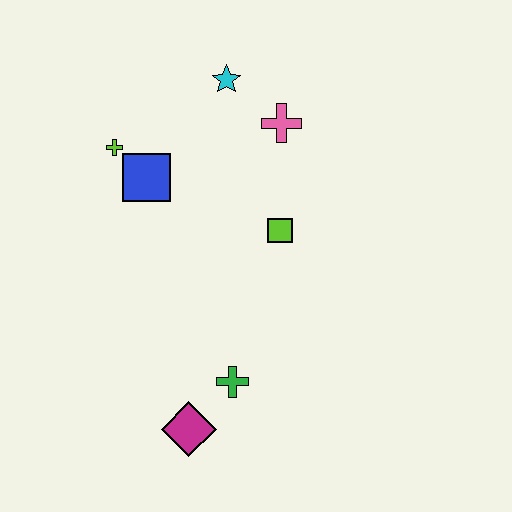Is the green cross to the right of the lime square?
No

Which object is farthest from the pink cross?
The magenta diamond is farthest from the pink cross.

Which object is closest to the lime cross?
The blue square is closest to the lime cross.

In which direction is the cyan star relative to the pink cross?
The cyan star is to the left of the pink cross.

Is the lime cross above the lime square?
Yes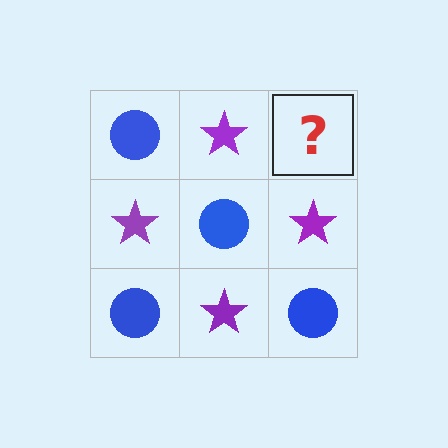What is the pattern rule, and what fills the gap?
The rule is that it alternates blue circle and purple star in a checkerboard pattern. The gap should be filled with a blue circle.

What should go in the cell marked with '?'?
The missing cell should contain a blue circle.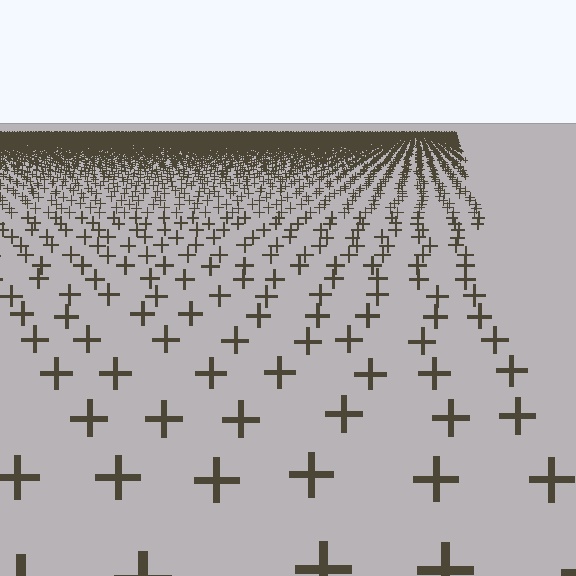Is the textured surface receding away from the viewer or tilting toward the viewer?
The surface is receding away from the viewer. Texture elements get smaller and denser toward the top.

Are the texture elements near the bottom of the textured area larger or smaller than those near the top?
Larger. Near the bottom, elements are closer to the viewer and appear at a bigger on-screen size.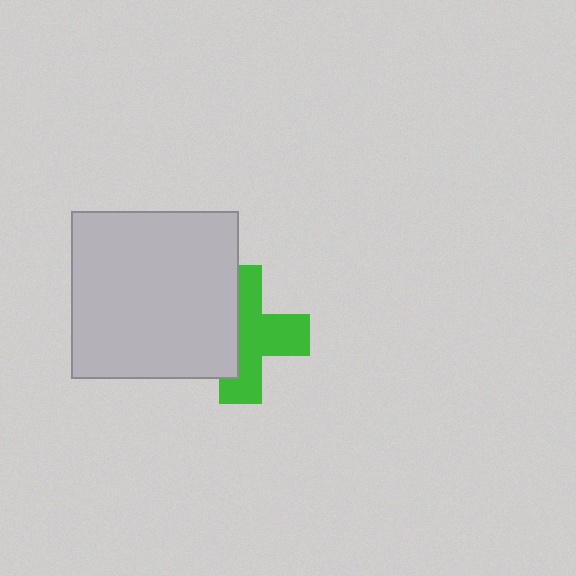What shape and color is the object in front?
The object in front is a light gray square.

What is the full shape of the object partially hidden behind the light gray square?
The partially hidden object is a green cross.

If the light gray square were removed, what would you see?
You would see the complete green cross.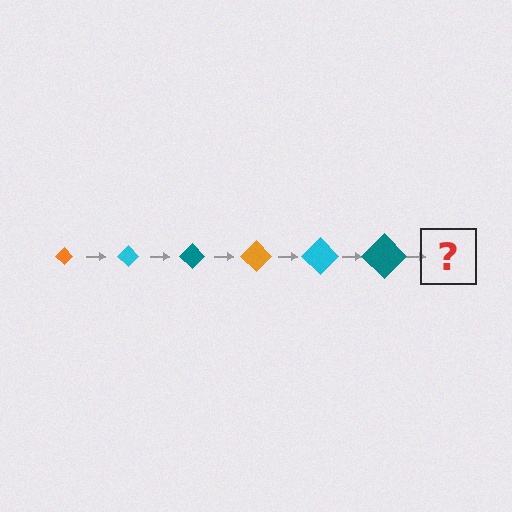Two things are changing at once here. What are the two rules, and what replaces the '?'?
The two rules are that the diamond grows larger each step and the color cycles through orange, cyan, and teal. The '?' should be an orange diamond, larger than the previous one.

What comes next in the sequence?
The next element should be an orange diamond, larger than the previous one.